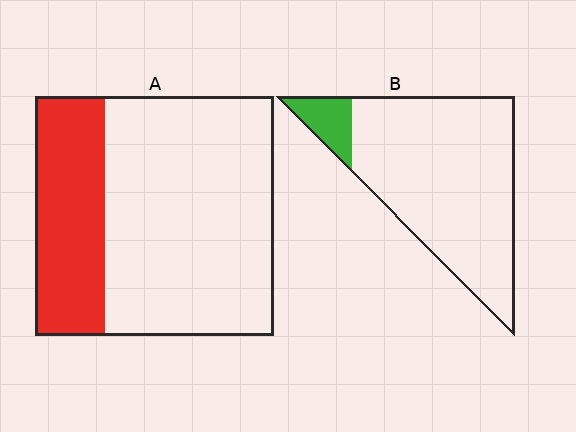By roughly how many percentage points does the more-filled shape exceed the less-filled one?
By roughly 20 percentage points (A over B).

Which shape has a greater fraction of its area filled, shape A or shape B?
Shape A.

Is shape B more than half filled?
No.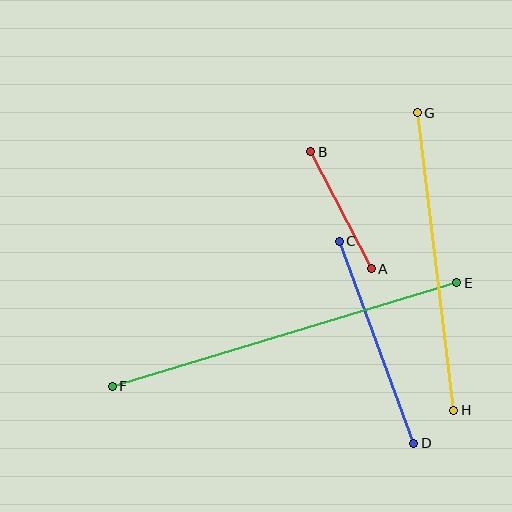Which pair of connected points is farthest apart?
Points E and F are farthest apart.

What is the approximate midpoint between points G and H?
The midpoint is at approximately (435, 262) pixels.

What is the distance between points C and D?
The distance is approximately 215 pixels.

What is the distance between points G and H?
The distance is approximately 300 pixels.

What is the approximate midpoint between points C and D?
The midpoint is at approximately (377, 342) pixels.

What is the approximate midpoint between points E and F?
The midpoint is at approximately (284, 335) pixels.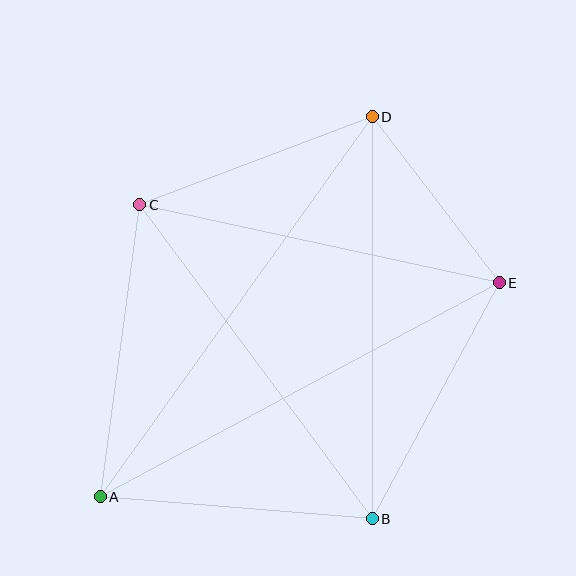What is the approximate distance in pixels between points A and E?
The distance between A and E is approximately 453 pixels.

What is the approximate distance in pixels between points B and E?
The distance between B and E is approximately 268 pixels.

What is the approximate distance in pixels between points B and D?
The distance between B and D is approximately 402 pixels.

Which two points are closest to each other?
Points D and E are closest to each other.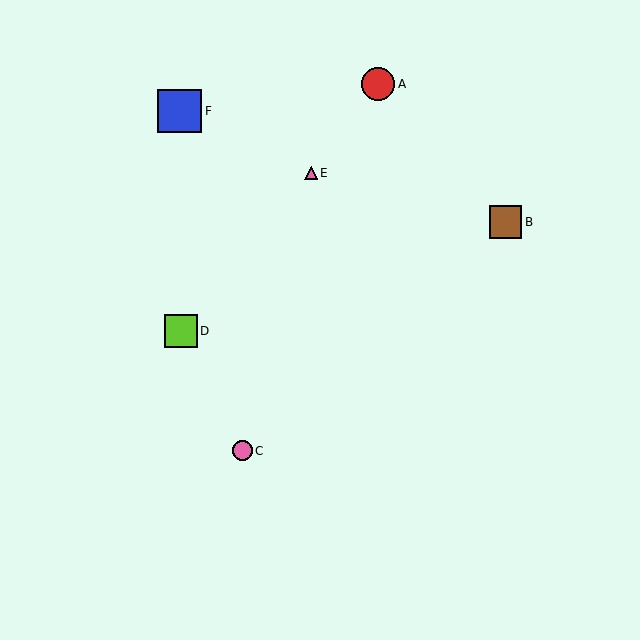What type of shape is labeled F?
Shape F is a blue square.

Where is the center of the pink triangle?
The center of the pink triangle is at (311, 173).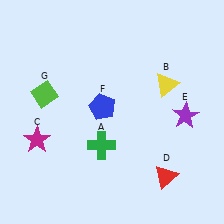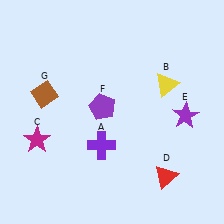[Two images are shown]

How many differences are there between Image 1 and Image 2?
There are 3 differences between the two images.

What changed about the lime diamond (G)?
In Image 1, G is lime. In Image 2, it changed to brown.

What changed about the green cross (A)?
In Image 1, A is green. In Image 2, it changed to purple.